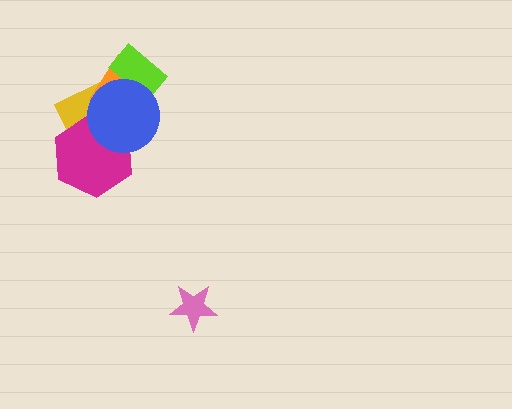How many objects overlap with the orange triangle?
3 objects overlap with the orange triangle.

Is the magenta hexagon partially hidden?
Yes, it is partially covered by another shape.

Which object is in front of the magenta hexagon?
The blue circle is in front of the magenta hexagon.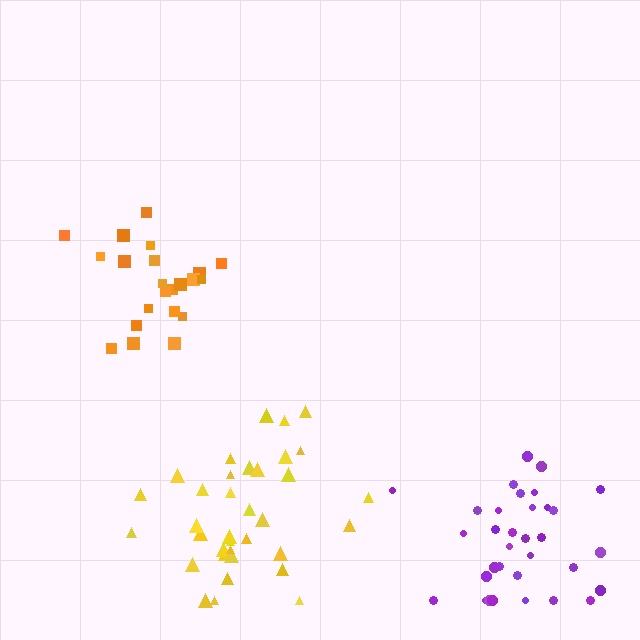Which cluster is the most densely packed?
Purple.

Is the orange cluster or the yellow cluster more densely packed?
Orange.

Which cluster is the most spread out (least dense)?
Yellow.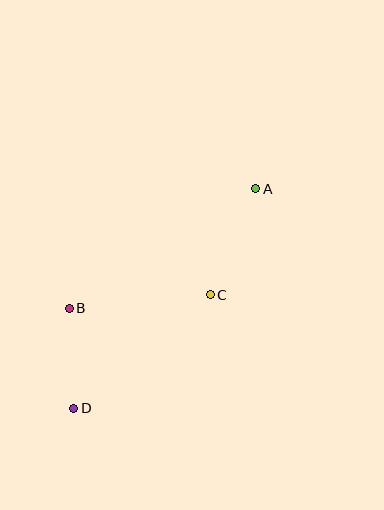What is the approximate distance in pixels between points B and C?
The distance between B and C is approximately 142 pixels.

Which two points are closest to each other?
Points B and D are closest to each other.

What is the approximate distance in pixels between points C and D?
The distance between C and D is approximately 178 pixels.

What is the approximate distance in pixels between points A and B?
The distance between A and B is approximately 222 pixels.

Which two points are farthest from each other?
Points A and D are farthest from each other.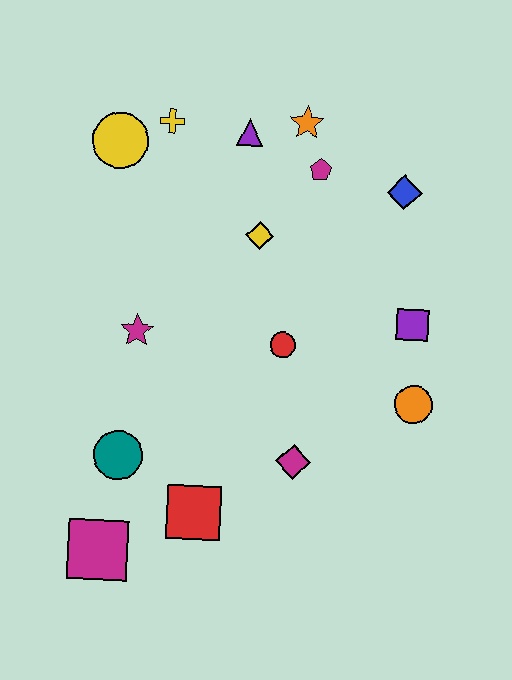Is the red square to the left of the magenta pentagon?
Yes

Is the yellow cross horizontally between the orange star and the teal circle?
Yes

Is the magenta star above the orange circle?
Yes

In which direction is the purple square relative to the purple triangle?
The purple square is below the purple triangle.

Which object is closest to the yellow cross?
The yellow circle is closest to the yellow cross.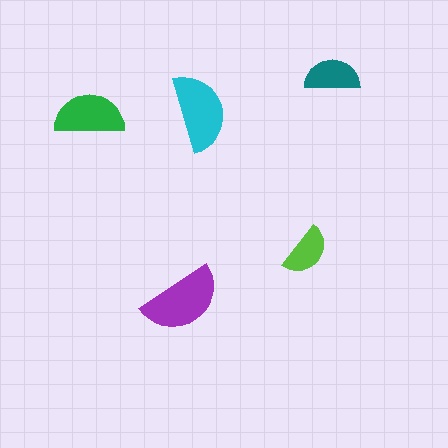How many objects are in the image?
There are 5 objects in the image.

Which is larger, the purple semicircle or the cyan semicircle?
The purple one.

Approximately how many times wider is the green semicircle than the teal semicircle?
About 1.5 times wider.